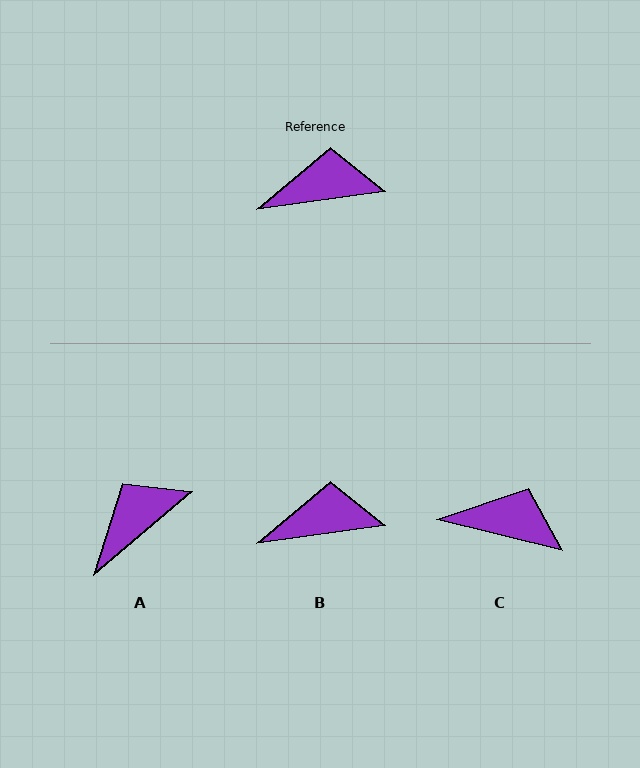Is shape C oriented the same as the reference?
No, it is off by about 22 degrees.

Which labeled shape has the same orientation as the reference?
B.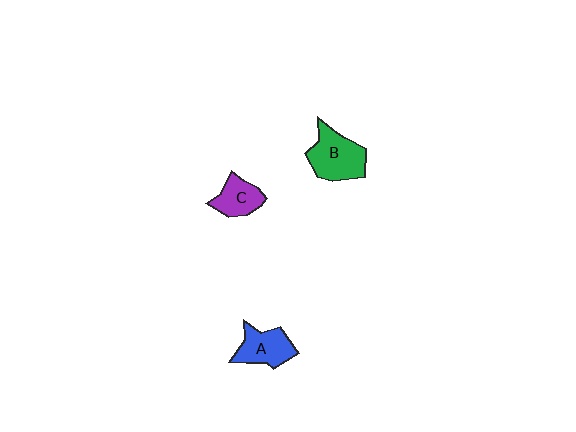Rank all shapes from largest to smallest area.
From largest to smallest: B (green), A (blue), C (purple).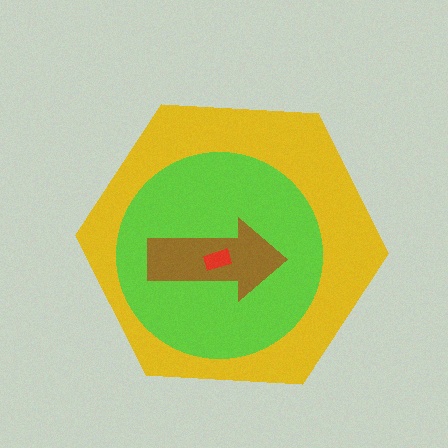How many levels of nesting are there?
4.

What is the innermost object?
The red rectangle.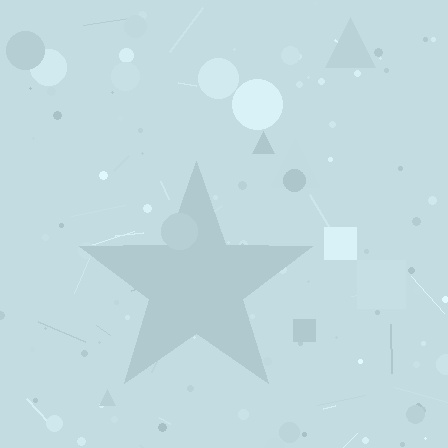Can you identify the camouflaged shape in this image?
The camouflaged shape is a star.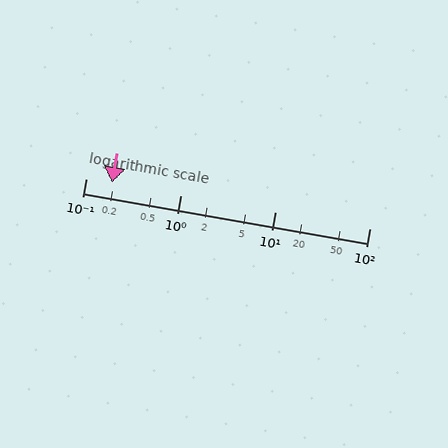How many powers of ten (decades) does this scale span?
The scale spans 3 decades, from 0.1 to 100.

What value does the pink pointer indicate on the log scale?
The pointer indicates approximately 0.19.